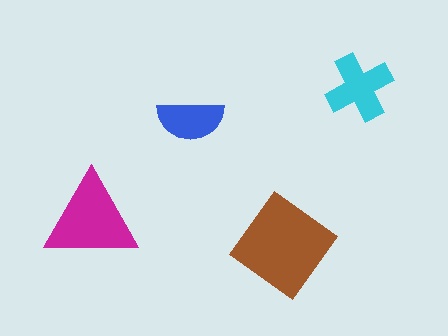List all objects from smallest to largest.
The blue semicircle, the cyan cross, the magenta triangle, the brown diamond.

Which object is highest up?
The cyan cross is topmost.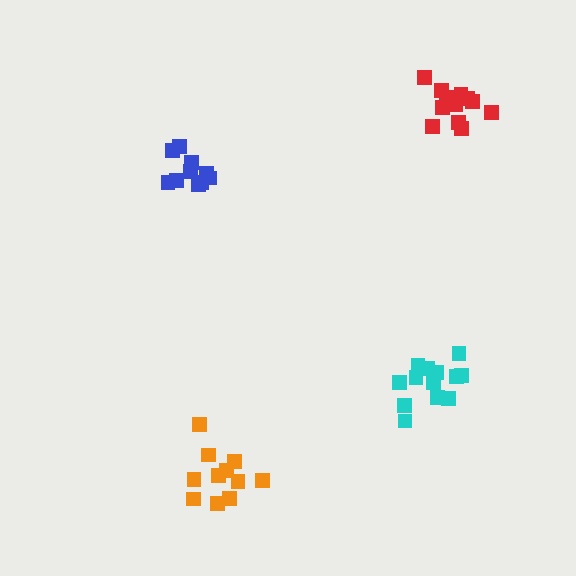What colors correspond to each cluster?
The clusters are colored: blue, cyan, orange, red.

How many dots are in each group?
Group 1: 10 dots, Group 2: 13 dots, Group 3: 11 dots, Group 4: 15 dots (49 total).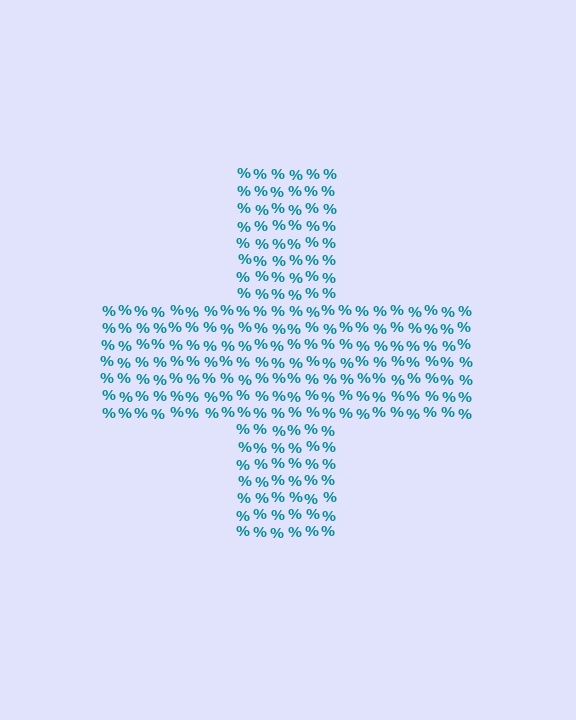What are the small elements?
The small elements are percent signs.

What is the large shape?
The large shape is a cross.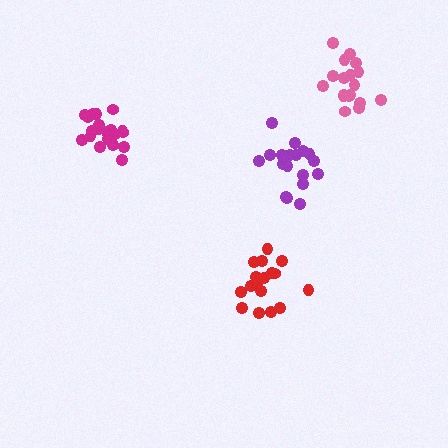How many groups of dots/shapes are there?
There are 4 groups.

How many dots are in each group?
Group 1: 18 dots, Group 2: 17 dots, Group 3: 20 dots, Group 4: 20 dots (75 total).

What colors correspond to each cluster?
The clusters are colored: pink, red, purple, magenta.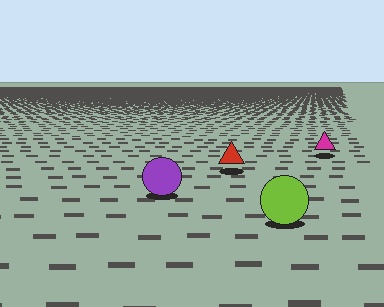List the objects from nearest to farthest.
From nearest to farthest: the lime circle, the purple circle, the red triangle, the magenta triangle.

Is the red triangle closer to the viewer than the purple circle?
No. The purple circle is closer — you can tell from the texture gradient: the ground texture is coarser near it.